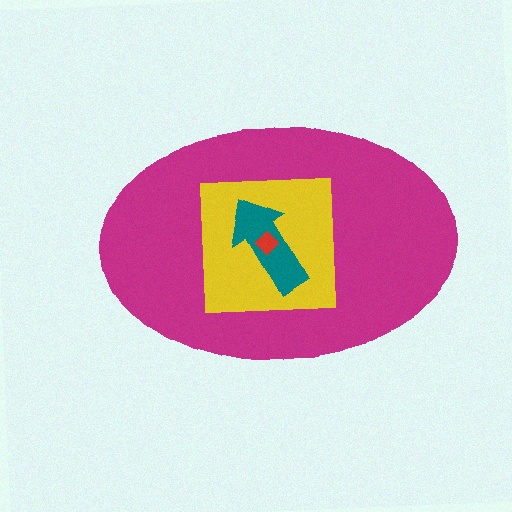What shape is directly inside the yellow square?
The teal arrow.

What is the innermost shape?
The red diamond.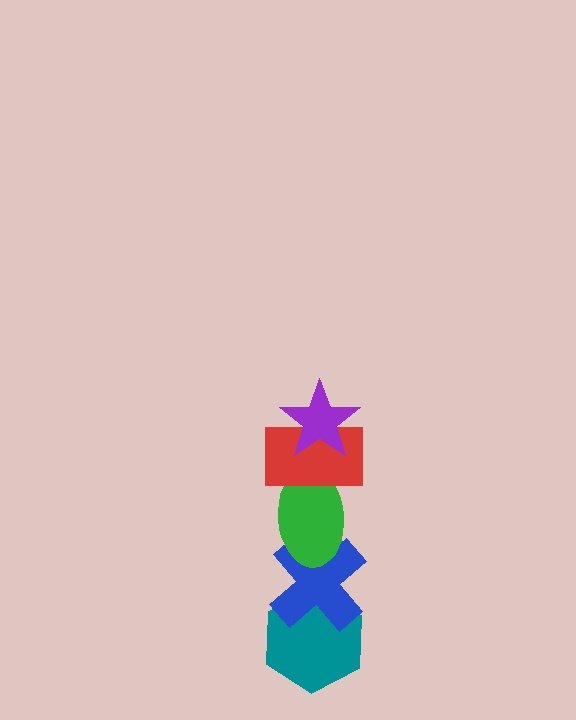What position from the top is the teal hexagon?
The teal hexagon is 5th from the top.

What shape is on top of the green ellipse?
The red rectangle is on top of the green ellipse.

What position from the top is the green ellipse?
The green ellipse is 3rd from the top.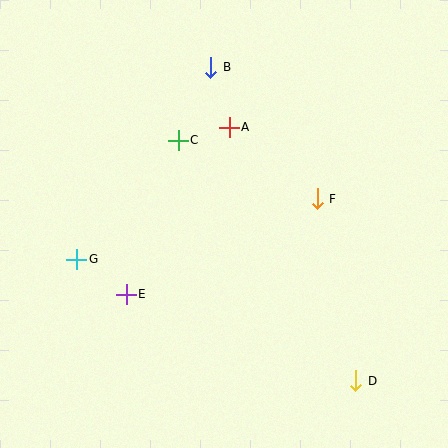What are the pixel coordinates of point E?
Point E is at (126, 294).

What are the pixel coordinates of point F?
Point F is at (317, 199).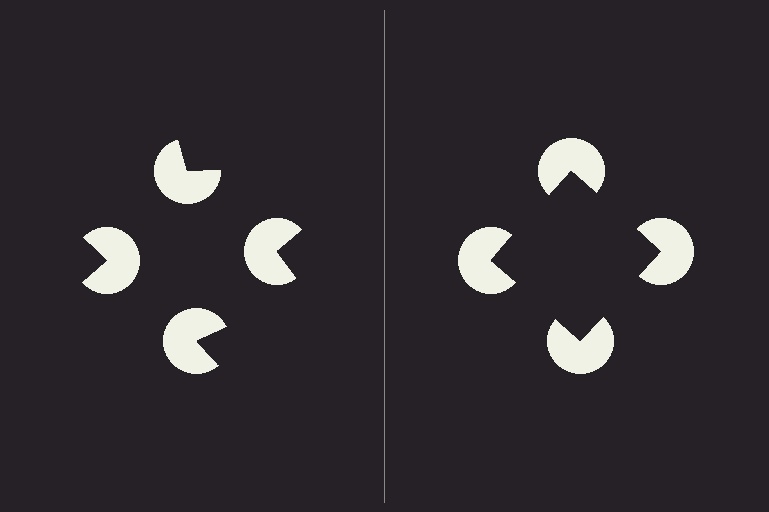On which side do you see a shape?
An illusory square appears on the right side. On the left side the wedge cuts are rotated, so no coherent shape forms.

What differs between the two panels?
The pac-man discs are positioned identically on both sides; only the wedge orientations differ. On the right they align to a square; on the left they are misaligned.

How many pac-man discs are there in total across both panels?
8 — 4 on each side.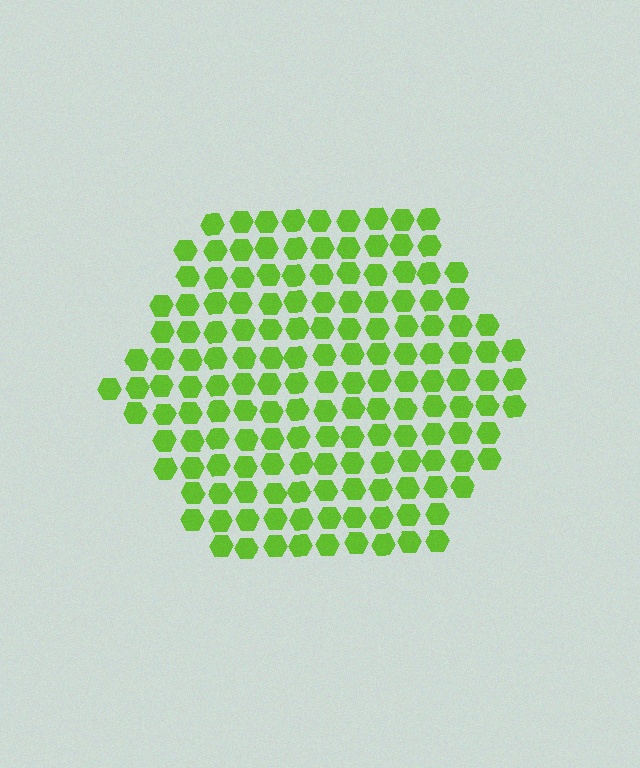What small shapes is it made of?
It is made of small hexagons.